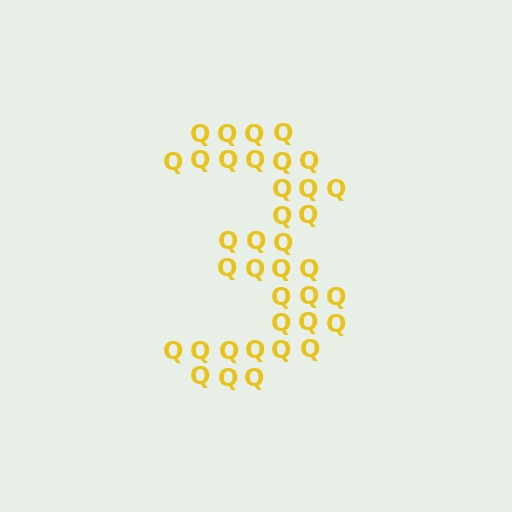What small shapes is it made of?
It is made of small letter Q's.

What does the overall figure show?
The overall figure shows the digit 3.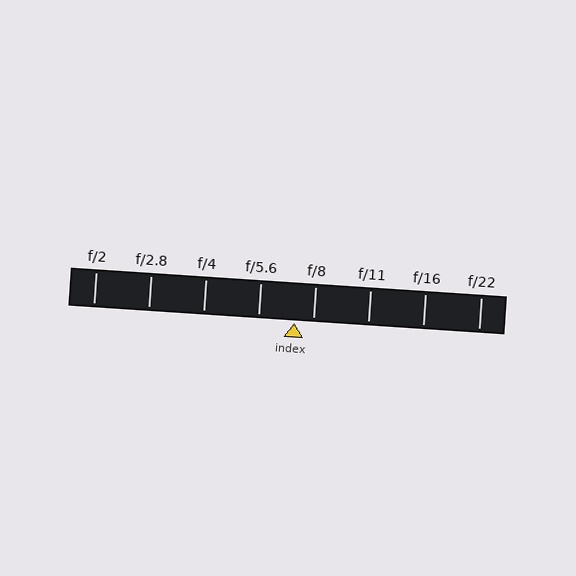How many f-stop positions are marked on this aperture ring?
There are 8 f-stop positions marked.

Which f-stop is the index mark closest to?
The index mark is closest to f/8.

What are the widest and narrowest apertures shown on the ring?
The widest aperture shown is f/2 and the narrowest is f/22.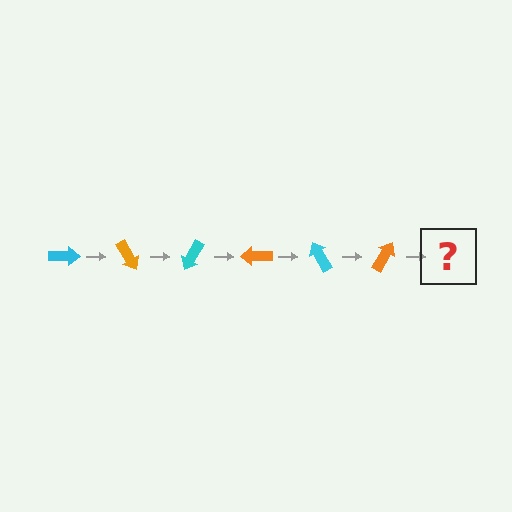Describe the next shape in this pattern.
It should be a cyan arrow, rotated 360 degrees from the start.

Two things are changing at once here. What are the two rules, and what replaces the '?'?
The two rules are that it rotates 60 degrees each step and the color cycles through cyan and orange. The '?' should be a cyan arrow, rotated 360 degrees from the start.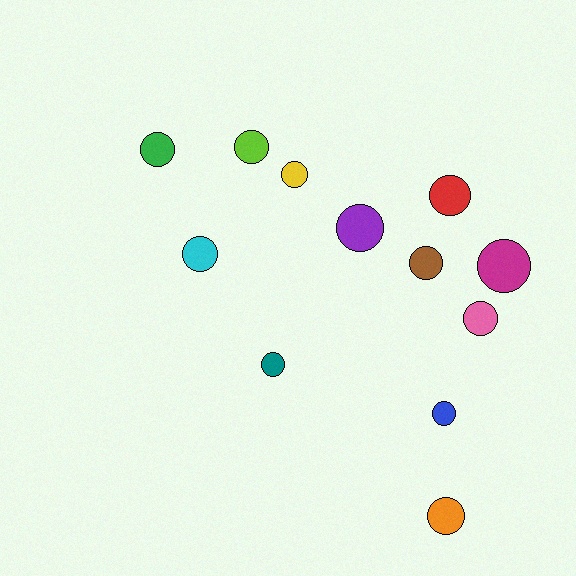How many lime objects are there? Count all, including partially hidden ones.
There is 1 lime object.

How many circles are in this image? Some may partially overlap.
There are 12 circles.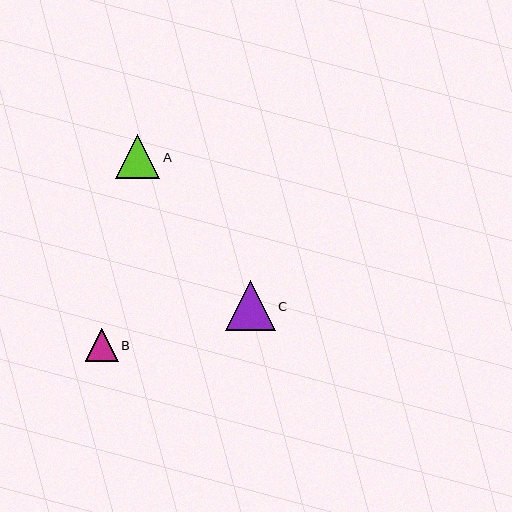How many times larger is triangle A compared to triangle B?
Triangle A is approximately 1.3 times the size of triangle B.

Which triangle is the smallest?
Triangle B is the smallest with a size of approximately 33 pixels.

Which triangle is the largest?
Triangle C is the largest with a size of approximately 50 pixels.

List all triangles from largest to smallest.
From largest to smallest: C, A, B.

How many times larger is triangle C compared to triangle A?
Triangle C is approximately 1.1 times the size of triangle A.